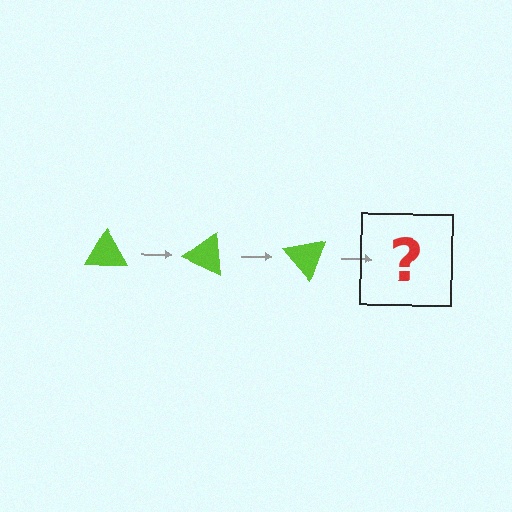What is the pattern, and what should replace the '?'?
The pattern is that the triangle rotates 25 degrees each step. The '?' should be a lime triangle rotated 75 degrees.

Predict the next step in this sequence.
The next step is a lime triangle rotated 75 degrees.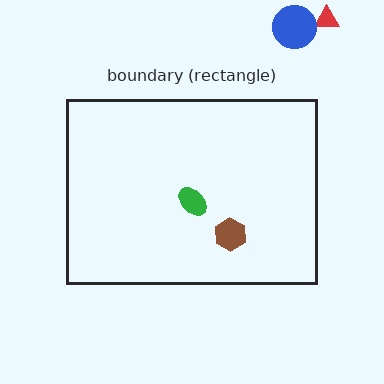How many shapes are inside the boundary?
2 inside, 2 outside.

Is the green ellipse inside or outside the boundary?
Inside.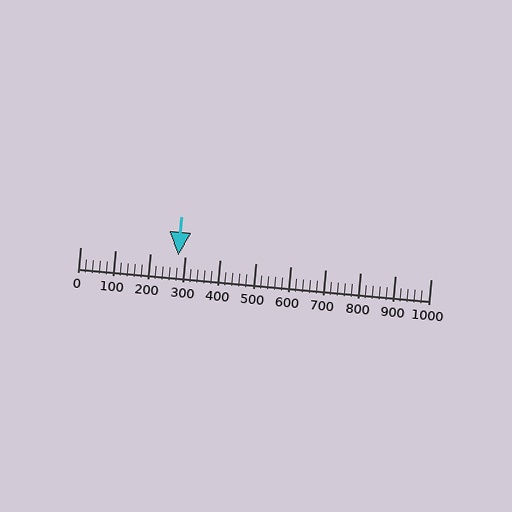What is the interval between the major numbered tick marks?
The major tick marks are spaced 100 units apart.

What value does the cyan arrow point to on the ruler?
The cyan arrow points to approximately 280.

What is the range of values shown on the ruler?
The ruler shows values from 0 to 1000.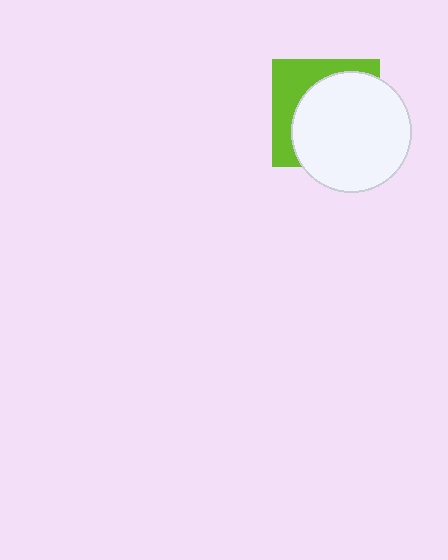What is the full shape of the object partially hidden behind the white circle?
The partially hidden object is a lime square.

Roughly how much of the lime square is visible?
A small part of it is visible (roughly 35%).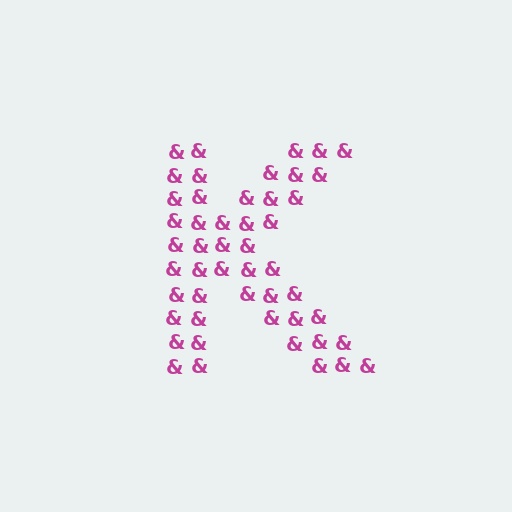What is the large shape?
The large shape is the letter K.